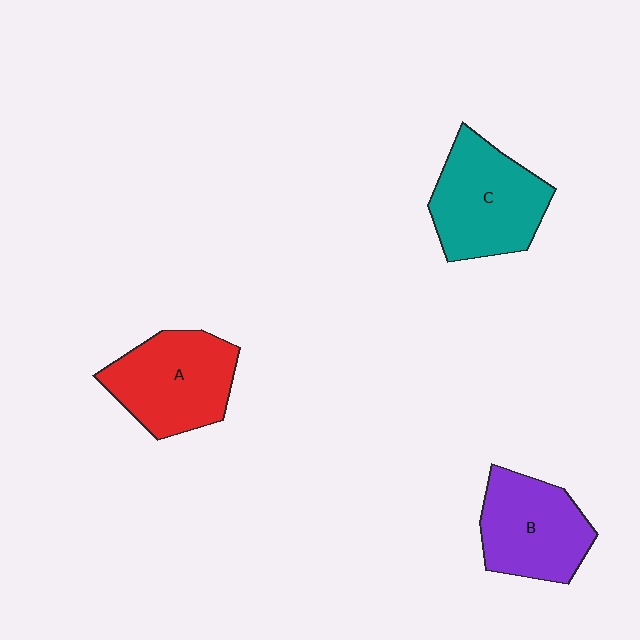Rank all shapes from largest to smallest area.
From largest to smallest: C (teal), A (red), B (purple).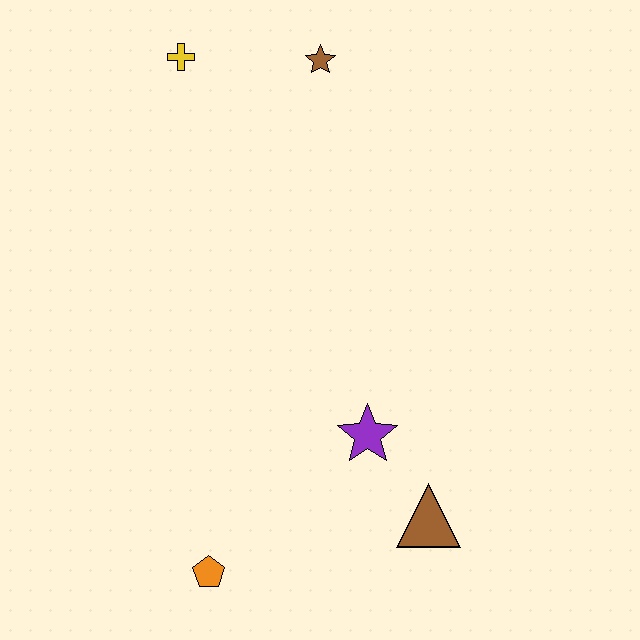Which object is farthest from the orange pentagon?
The brown star is farthest from the orange pentagon.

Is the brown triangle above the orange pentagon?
Yes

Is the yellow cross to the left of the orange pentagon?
Yes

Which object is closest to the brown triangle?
The purple star is closest to the brown triangle.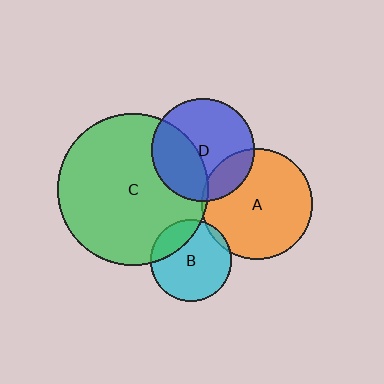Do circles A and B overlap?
Yes.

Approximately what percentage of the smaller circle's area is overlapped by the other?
Approximately 5%.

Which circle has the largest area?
Circle C (green).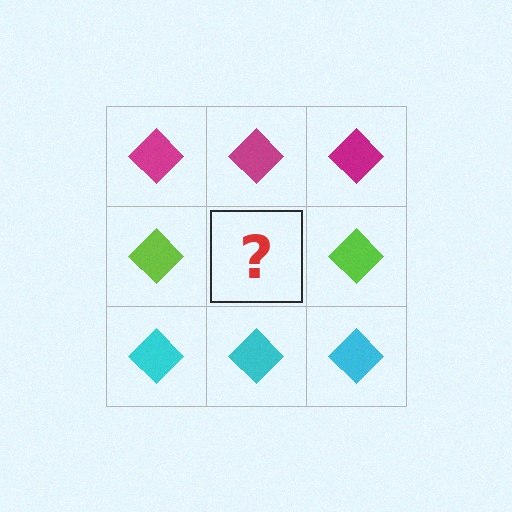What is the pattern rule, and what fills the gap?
The rule is that each row has a consistent color. The gap should be filled with a lime diamond.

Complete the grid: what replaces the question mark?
The question mark should be replaced with a lime diamond.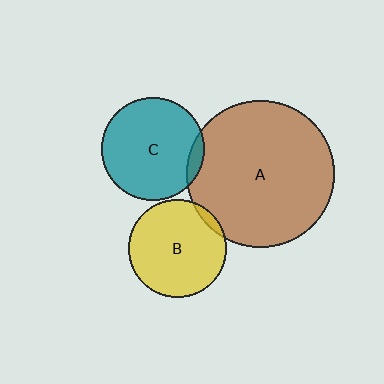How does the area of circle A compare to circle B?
Approximately 2.2 times.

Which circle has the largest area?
Circle A (brown).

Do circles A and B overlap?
Yes.